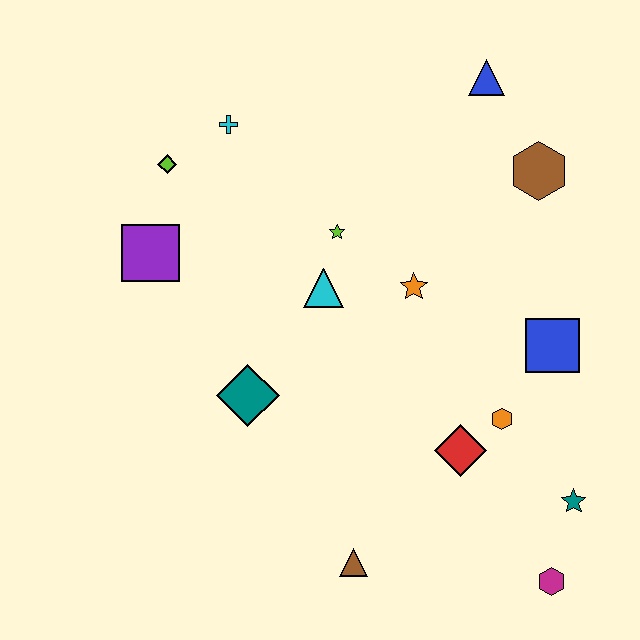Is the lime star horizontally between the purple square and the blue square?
Yes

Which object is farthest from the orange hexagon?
The lime diamond is farthest from the orange hexagon.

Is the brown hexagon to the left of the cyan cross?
No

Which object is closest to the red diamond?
The orange hexagon is closest to the red diamond.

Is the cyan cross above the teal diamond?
Yes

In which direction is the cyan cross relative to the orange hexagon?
The cyan cross is above the orange hexagon.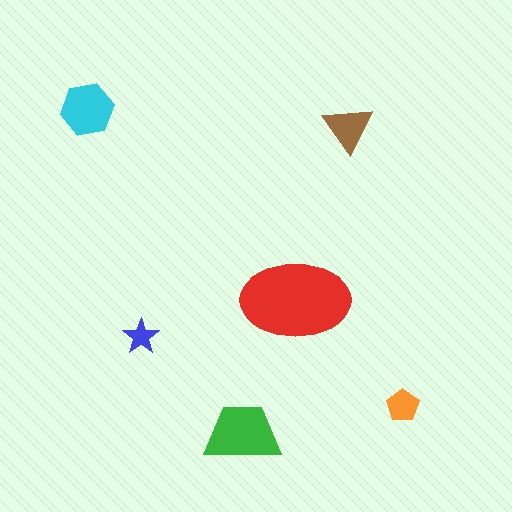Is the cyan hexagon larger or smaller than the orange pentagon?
Larger.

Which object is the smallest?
The blue star.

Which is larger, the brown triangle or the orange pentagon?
The brown triangle.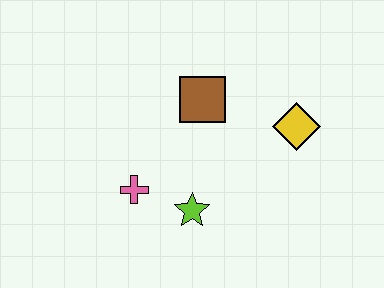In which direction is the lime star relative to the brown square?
The lime star is below the brown square.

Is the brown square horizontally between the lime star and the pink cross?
No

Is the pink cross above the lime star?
Yes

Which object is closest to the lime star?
The pink cross is closest to the lime star.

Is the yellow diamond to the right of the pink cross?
Yes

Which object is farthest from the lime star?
The yellow diamond is farthest from the lime star.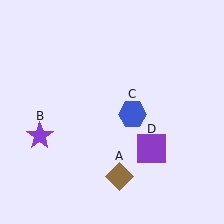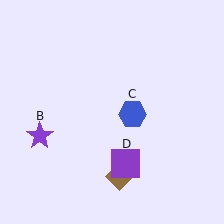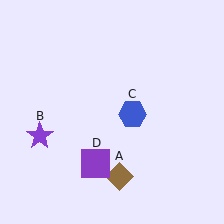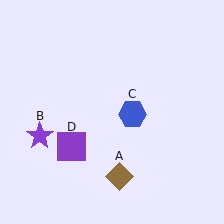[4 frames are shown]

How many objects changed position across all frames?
1 object changed position: purple square (object D).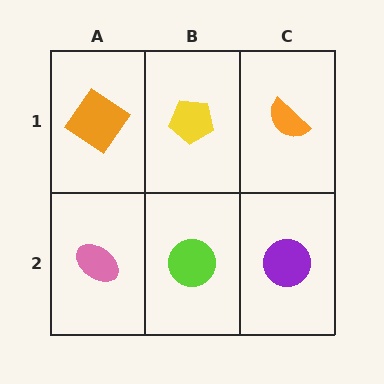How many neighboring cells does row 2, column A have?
2.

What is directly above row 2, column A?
An orange diamond.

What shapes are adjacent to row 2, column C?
An orange semicircle (row 1, column C), a lime circle (row 2, column B).